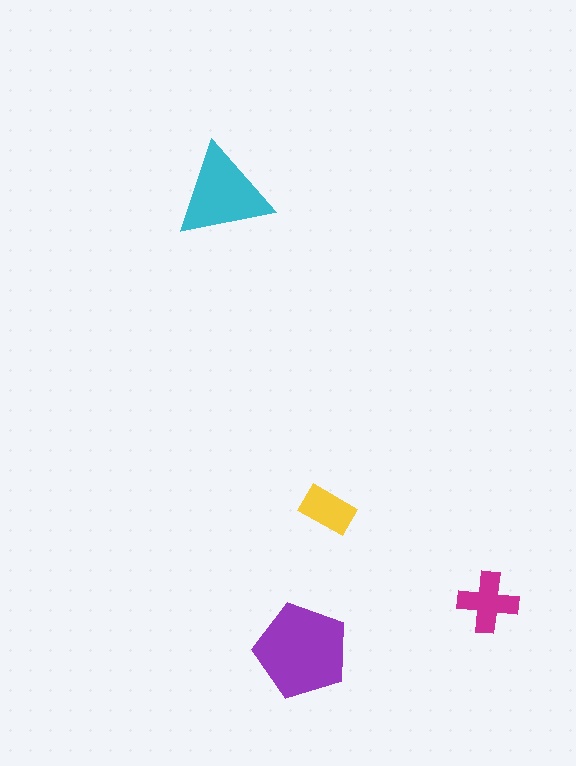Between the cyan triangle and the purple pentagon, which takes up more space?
The purple pentagon.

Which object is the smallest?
The yellow rectangle.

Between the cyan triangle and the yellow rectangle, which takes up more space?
The cyan triangle.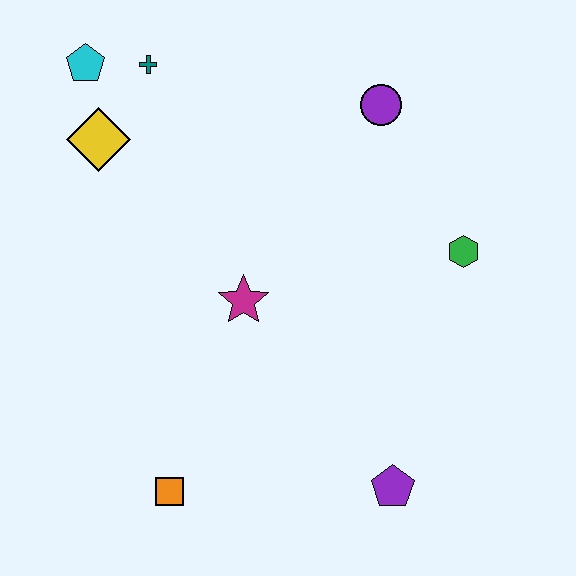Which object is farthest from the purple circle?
The orange square is farthest from the purple circle.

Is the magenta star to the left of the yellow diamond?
No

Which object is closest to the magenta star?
The orange square is closest to the magenta star.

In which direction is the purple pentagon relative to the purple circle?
The purple pentagon is below the purple circle.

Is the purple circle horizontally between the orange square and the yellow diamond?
No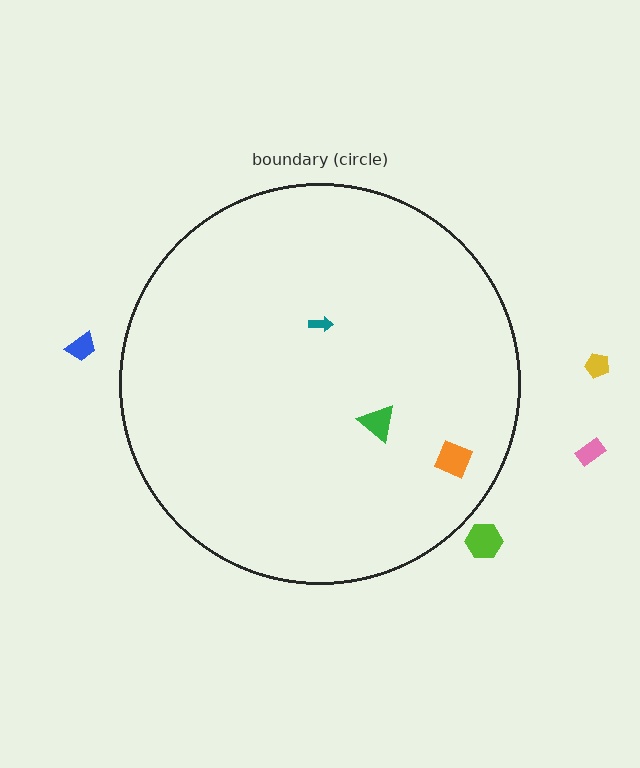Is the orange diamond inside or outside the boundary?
Inside.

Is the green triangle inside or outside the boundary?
Inside.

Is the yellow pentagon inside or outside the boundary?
Outside.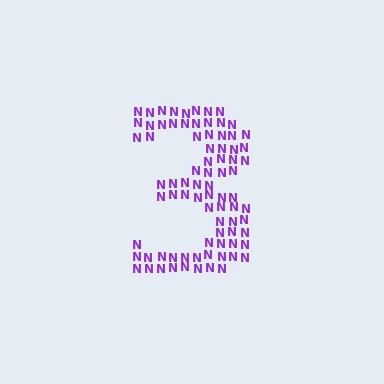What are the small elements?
The small elements are letter N's.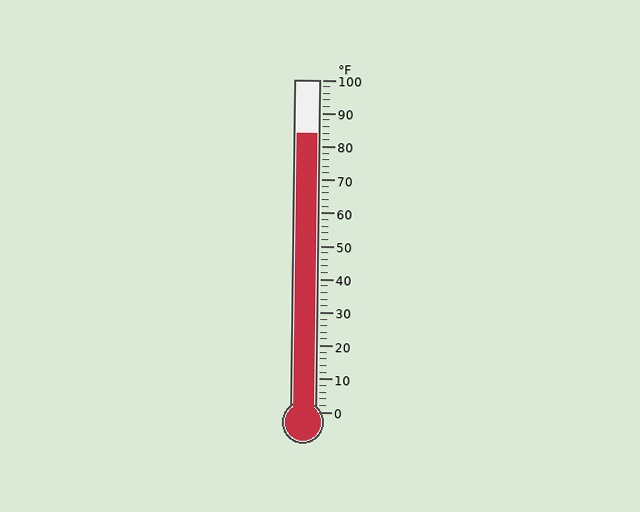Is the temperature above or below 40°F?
The temperature is above 40°F.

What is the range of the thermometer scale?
The thermometer scale ranges from 0°F to 100°F.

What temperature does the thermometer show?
The thermometer shows approximately 84°F.